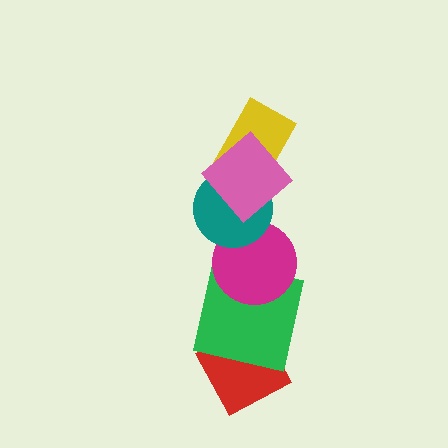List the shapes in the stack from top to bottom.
From top to bottom: the pink diamond, the yellow rectangle, the teal circle, the magenta circle, the green square, the red diamond.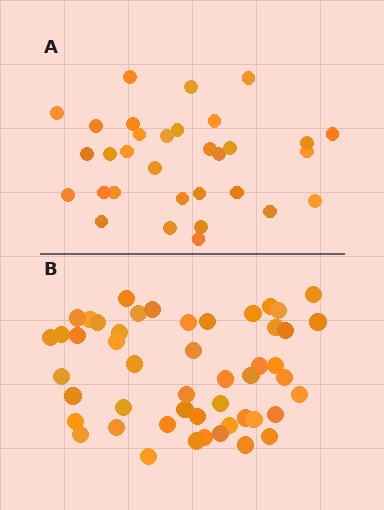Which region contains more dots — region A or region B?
Region B (the bottom region) has more dots.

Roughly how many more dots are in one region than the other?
Region B has approximately 15 more dots than region A.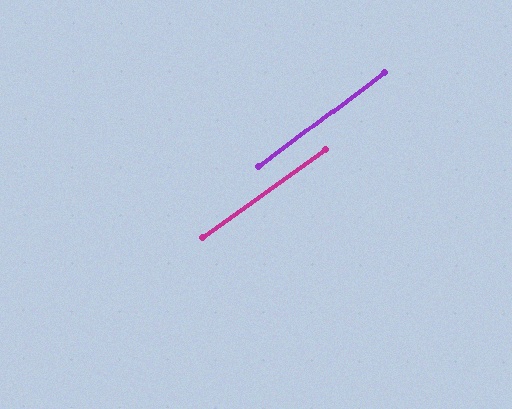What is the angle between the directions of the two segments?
Approximately 2 degrees.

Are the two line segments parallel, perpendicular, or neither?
Parallel — their directions differ by only 1.7°.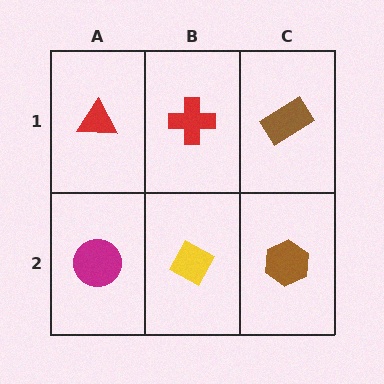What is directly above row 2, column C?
A brown rectangle.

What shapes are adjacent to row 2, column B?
A red cross (row 1, column B), a magenta circle (row 2, column A), a brown hexagon (row 2, column C).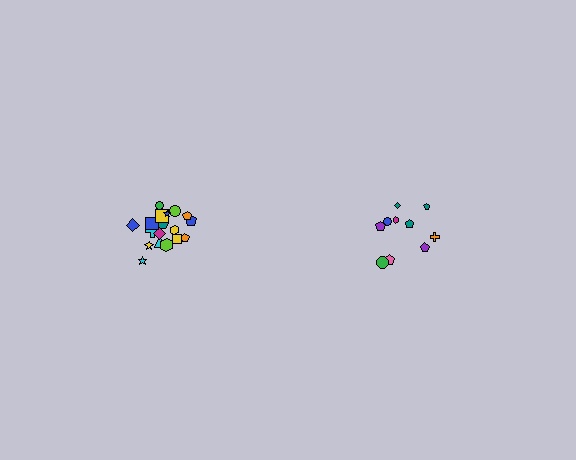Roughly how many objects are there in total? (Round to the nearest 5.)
Roughly 30 objects in total.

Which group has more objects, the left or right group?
The left group.